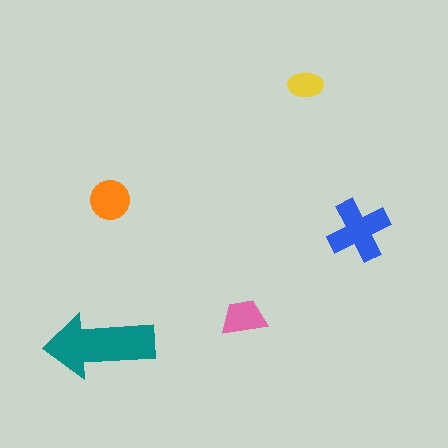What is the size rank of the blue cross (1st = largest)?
2nd.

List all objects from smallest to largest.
The yellow ellipse, the pink trapezoid, the orange circle, the blue cross, the teal arrow.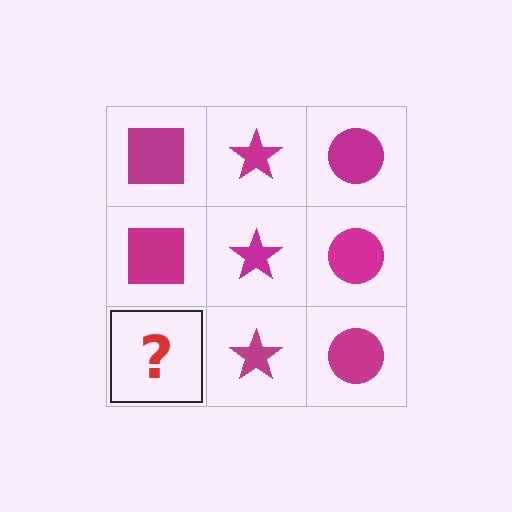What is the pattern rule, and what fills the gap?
The rule is that each column has a consistent shape. The gap should be filled with a magenta square.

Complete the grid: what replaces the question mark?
The question mark should be replaced with a magenta square.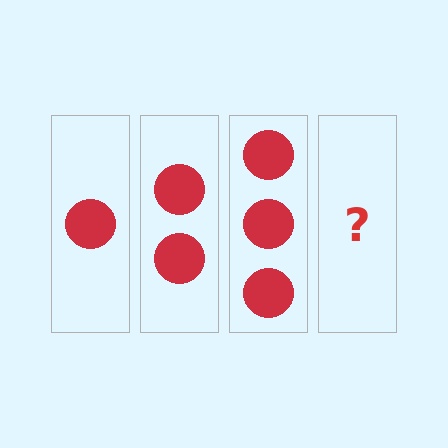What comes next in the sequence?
The next element should be 4 circles.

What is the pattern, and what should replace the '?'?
The pattern is that each step adds one more circle. The '?' should be 4 circles.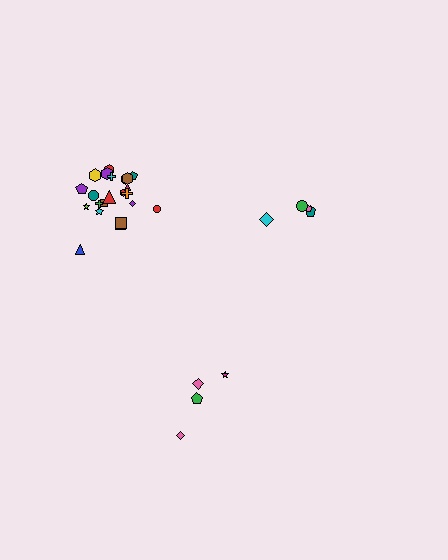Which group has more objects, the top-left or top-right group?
The top-left group.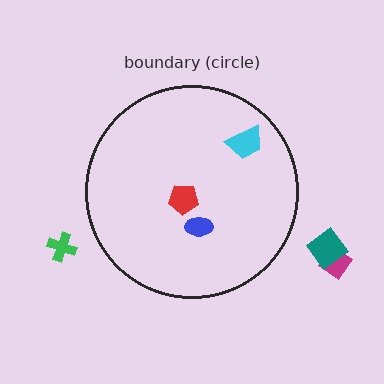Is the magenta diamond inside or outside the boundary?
Outside.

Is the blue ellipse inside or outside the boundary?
Inside.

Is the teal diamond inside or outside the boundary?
Outside.